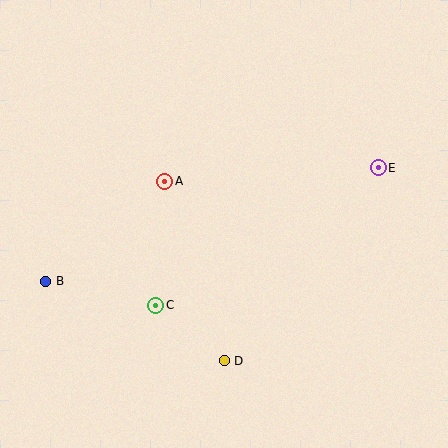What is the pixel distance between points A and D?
The distance between A and D is 189 pixels.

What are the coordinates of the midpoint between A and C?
The midpoint between A and C is at (160, 243).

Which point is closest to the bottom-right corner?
Point D is closest to the bottom-right corner.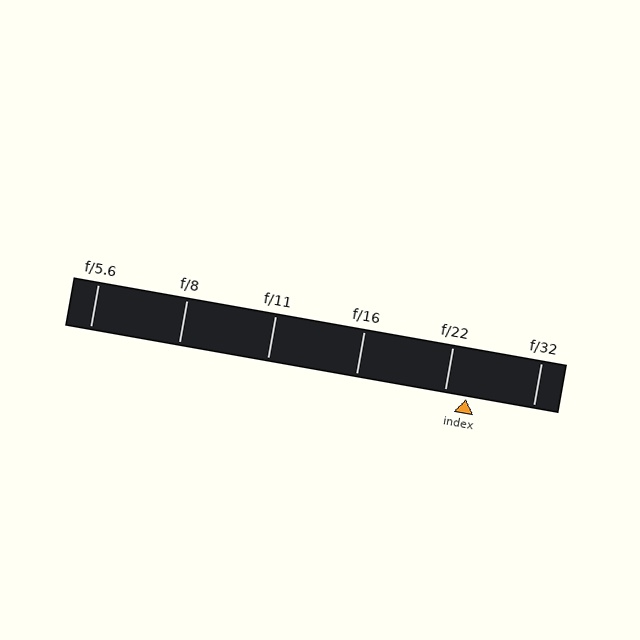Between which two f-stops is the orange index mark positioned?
The index mark is between f/22 and f/32.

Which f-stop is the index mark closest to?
The index mark is closest to f/22.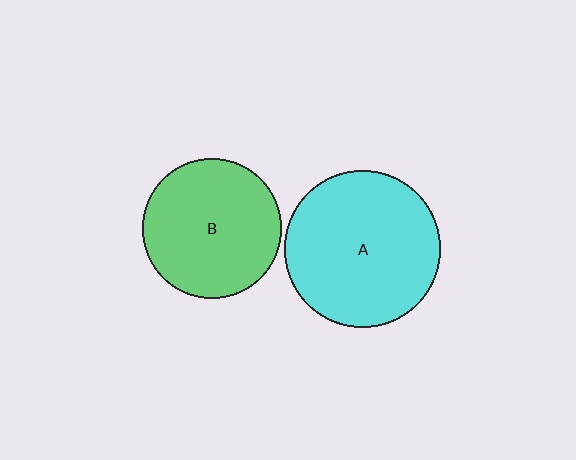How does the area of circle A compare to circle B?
Approximately 1.3 times.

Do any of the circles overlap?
No, none of the circles overlap.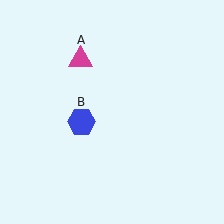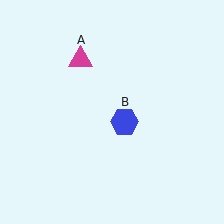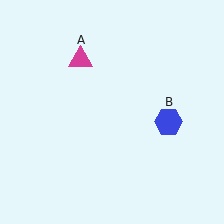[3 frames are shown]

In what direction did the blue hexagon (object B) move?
The blue hexagon (object B) moved right.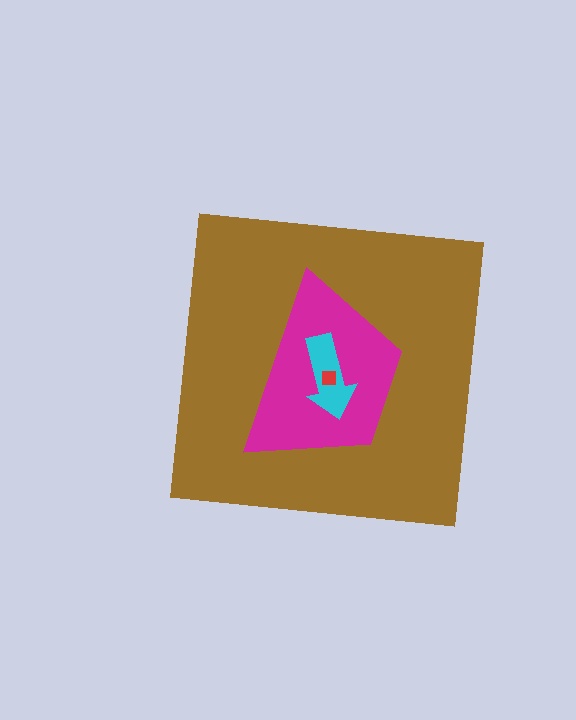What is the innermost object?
The red square.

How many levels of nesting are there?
4.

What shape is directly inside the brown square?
The magenta trapezoid.